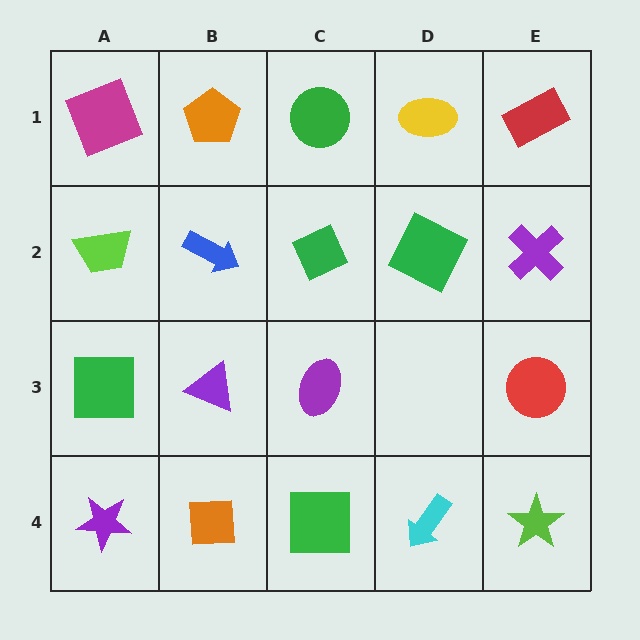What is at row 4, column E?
A lime star.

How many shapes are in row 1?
5 shapes.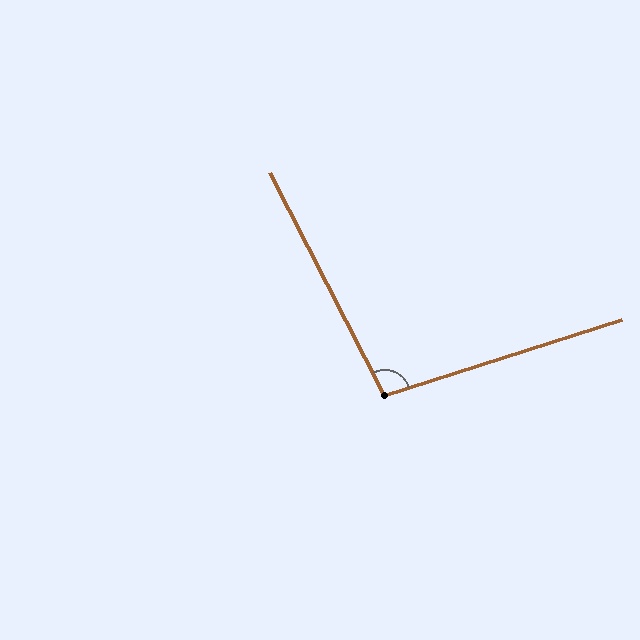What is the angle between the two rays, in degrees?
Approximately 100 degrees.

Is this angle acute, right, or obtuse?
It is obtuse.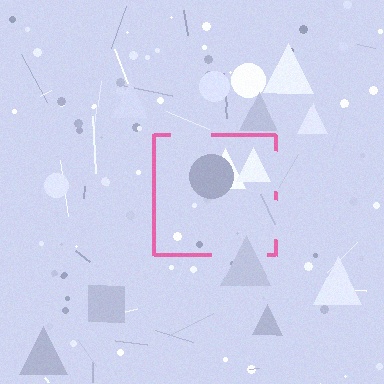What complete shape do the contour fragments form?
The contour fragments form a square.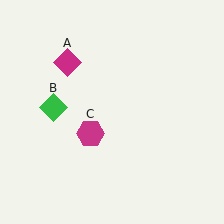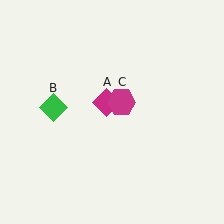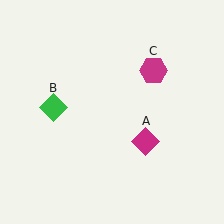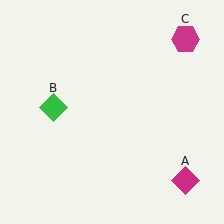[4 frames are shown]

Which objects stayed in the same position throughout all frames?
Green diamond (object B) remained stationary.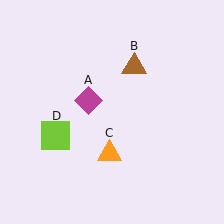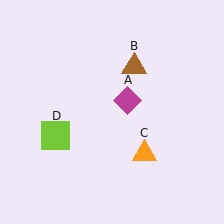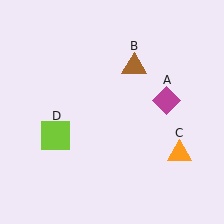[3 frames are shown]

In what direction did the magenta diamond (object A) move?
The magenta diamond (object A) moved right.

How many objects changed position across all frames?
2 objects changed position: magenta diamond (object A), orange triangle (object C).